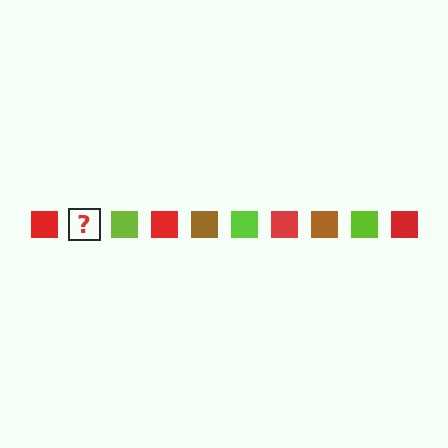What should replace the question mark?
The question mark should be replaced with a brown square.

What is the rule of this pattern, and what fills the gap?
The rule is that the pattern cycles through red, brown, lime squares. The gap should be filled with a brown square.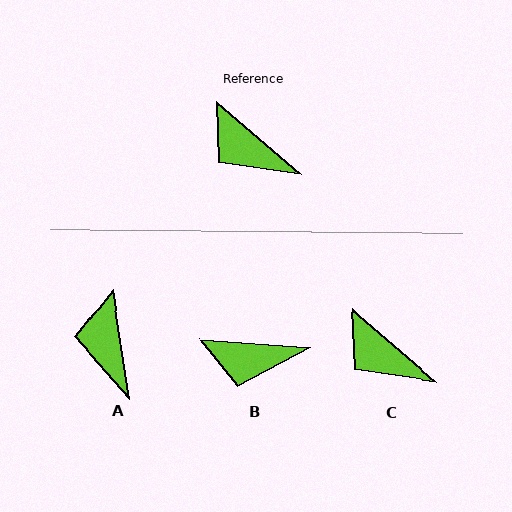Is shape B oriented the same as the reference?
No, it is off by about 37 degrees.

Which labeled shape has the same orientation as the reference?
C.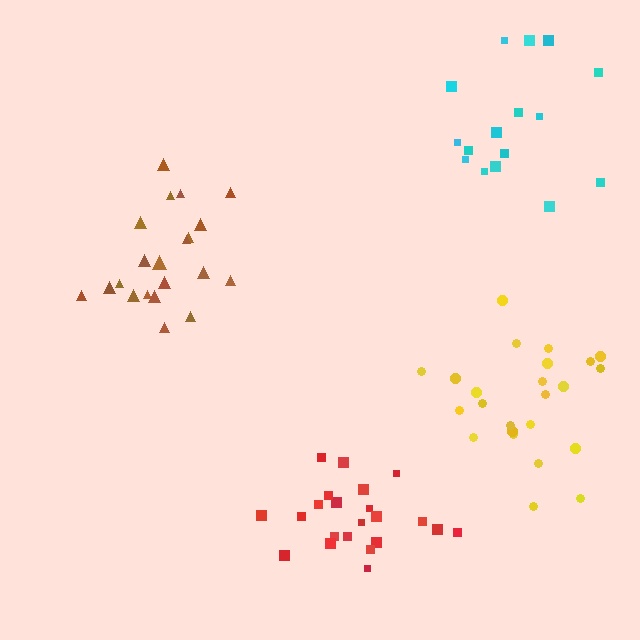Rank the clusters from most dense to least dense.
red, brown, yellow, cyan.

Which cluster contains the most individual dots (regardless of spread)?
Yellow (24).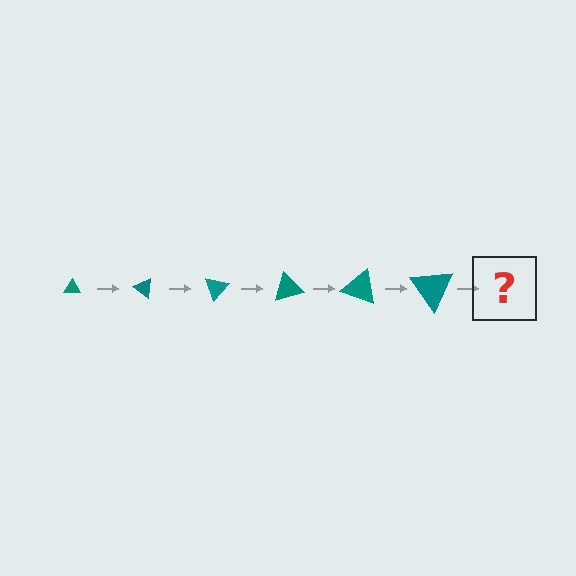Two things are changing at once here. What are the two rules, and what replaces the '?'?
The two rules are that the triangle grows larger each step and it rotates 35 degrees each step. The '?' should be a triangle, larger than the previous one and rotated 210 degrees from the start.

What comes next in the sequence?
The next element should be a triangle, larger than the previous one and rotated 210 degrees from the start.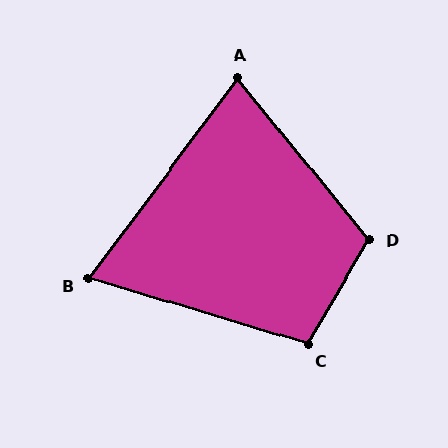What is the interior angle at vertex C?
Approximately 104 degrees (obtuse).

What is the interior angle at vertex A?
Approximately 76 degrees (acute).